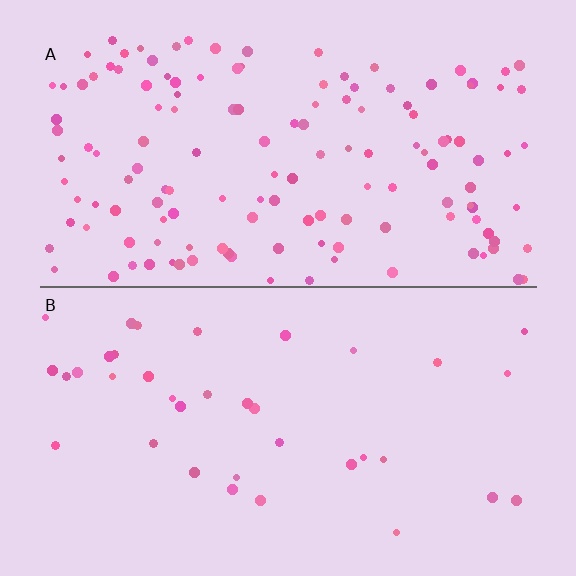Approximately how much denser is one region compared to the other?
Approximately 3.8× — region A over region B.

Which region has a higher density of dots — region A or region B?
A (the top).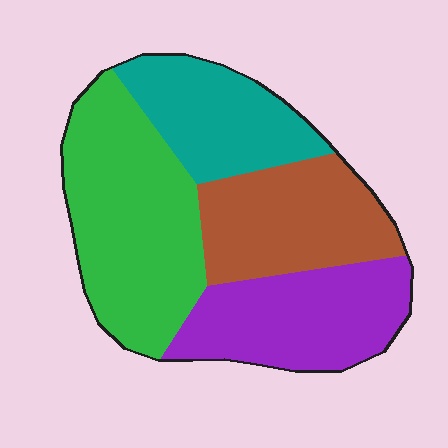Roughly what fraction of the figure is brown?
Brown covers around 25% of the figure.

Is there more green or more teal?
Green.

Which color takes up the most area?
Green, at roughly 35%.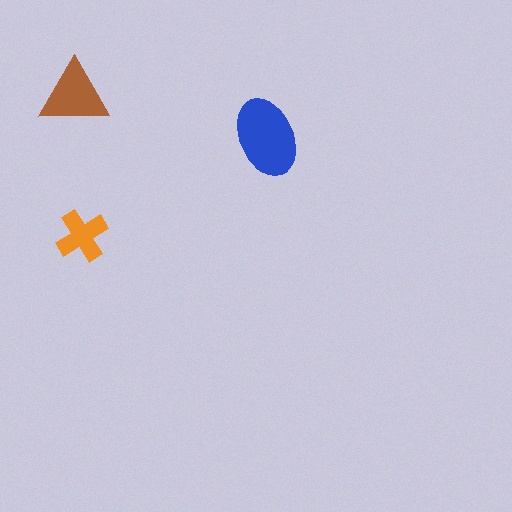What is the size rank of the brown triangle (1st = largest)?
2nd.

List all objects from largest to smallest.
The blue ellipse, the brown triangle, the orange cross.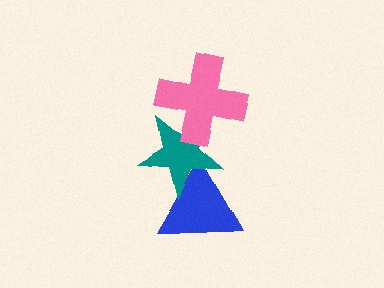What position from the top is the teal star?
The teal star is 2nd from the top.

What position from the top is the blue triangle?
The blue triangle is 3rd from the top.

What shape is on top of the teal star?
The pink cross is on top of the teal star.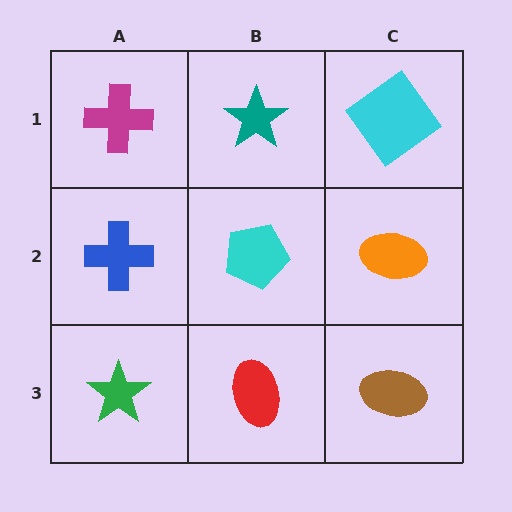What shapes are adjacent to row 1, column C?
An orange ellipse (row 2, column C), a teal star (row 1, column B).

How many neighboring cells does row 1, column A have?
2.